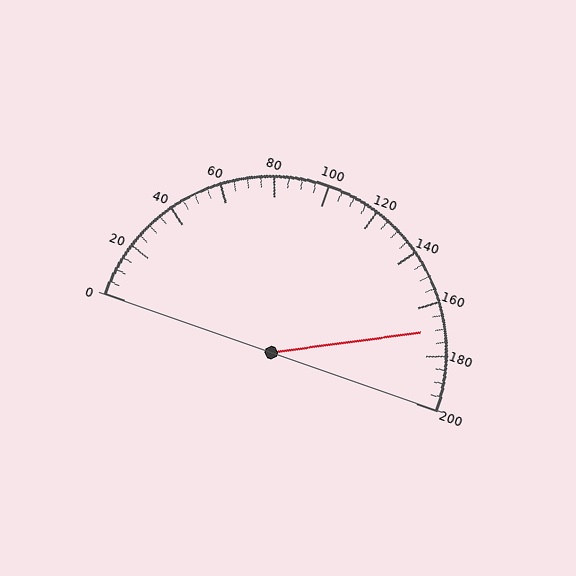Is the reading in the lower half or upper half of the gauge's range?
The reading is in the upper half of the range (0 to 200).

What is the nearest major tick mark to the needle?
The nearest major tick mark is 160.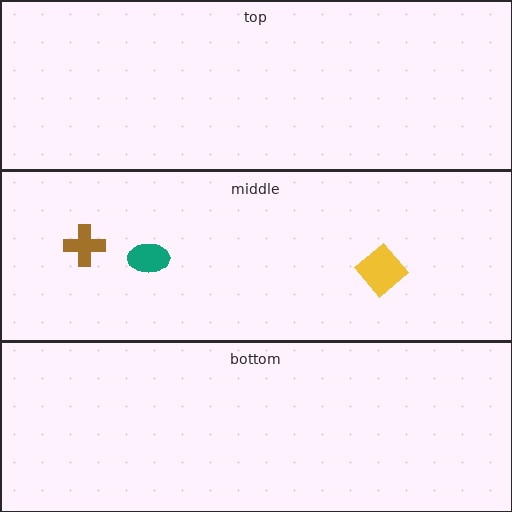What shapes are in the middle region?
The yellow diamond, the brown cross, the teal ellipse.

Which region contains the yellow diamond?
The middle region.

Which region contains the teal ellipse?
The middle region.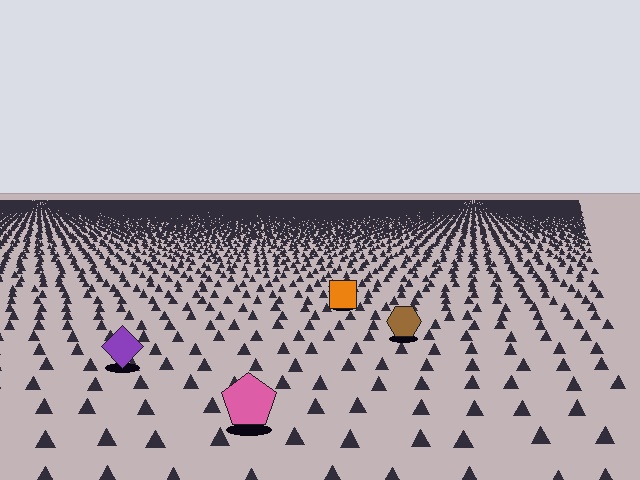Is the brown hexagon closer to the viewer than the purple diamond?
No. The purple diamond is closer — you can tell from the texture gradient: the ground texture is coarser near it.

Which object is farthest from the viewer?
The orange square is farthest from the viewer. It appears smaller and the ground texture around it is denser.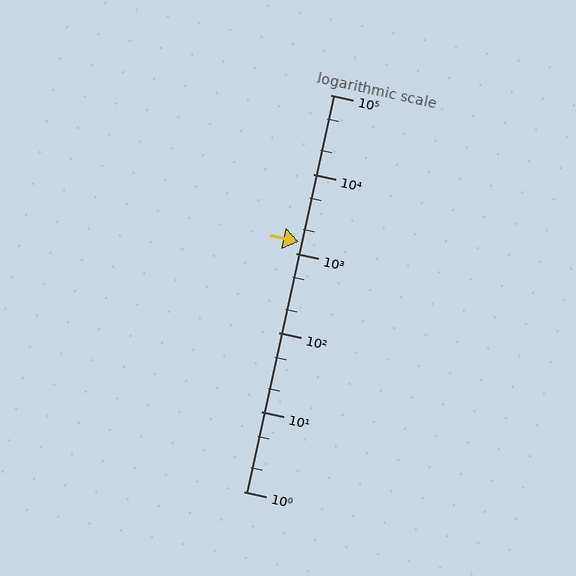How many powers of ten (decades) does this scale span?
The scale spans 5 decades, from 1 to 100000.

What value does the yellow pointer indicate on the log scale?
The pointer indicates approximately 1400.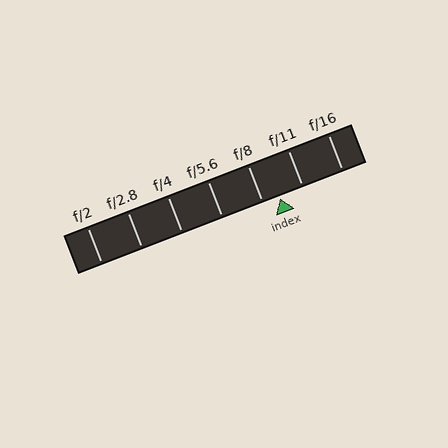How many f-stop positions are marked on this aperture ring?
There are 7 f-stop positions marked.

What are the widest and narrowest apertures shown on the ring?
The widest aperture shown is f/2 and the narrowest is f/16.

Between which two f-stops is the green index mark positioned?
The index mark is between f/8 and f/11.